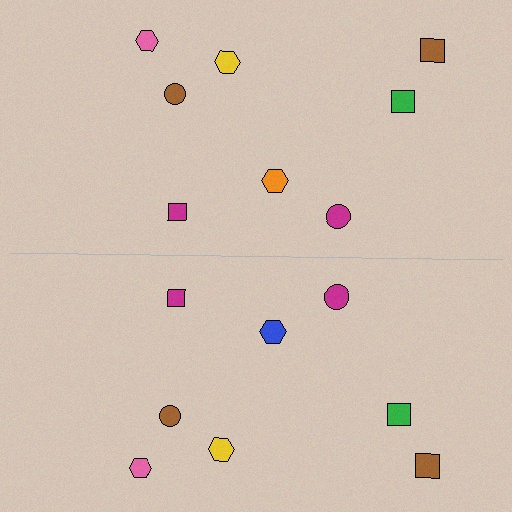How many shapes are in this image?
There are 16 shapes in this image.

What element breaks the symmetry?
The blue hexagon on the bottom side breaks the symmetry — its mirror counterpart is orange.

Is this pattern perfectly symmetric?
No, the pattern is not perfectly symmetric. The blue hexagon on the bottom side breaks the symmetry — its mirror counterpart is orange.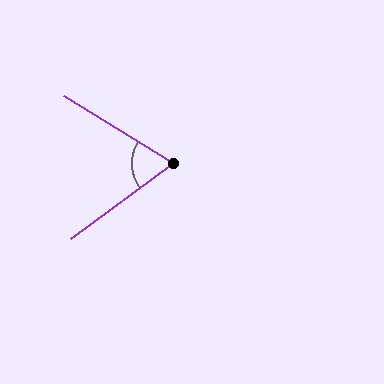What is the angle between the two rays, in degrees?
Approximately 68 degrees.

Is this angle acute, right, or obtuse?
It is acute.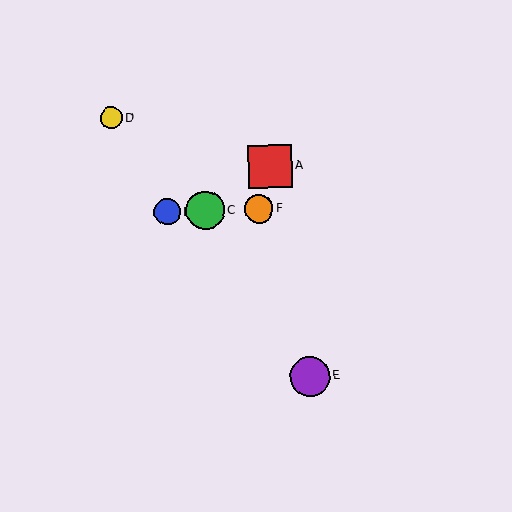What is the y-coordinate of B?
Object B is at y≈212.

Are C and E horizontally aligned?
No, C is at y≈211 and E is at y≈376.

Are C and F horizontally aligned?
Yes, both are at y≈211.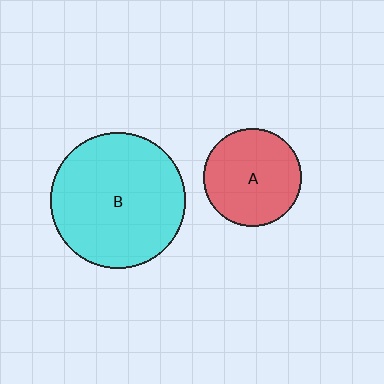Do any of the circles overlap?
No, none of the circles overlap.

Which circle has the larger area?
Circle B (cyan).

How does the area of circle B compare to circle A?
Approximately 1.9 times.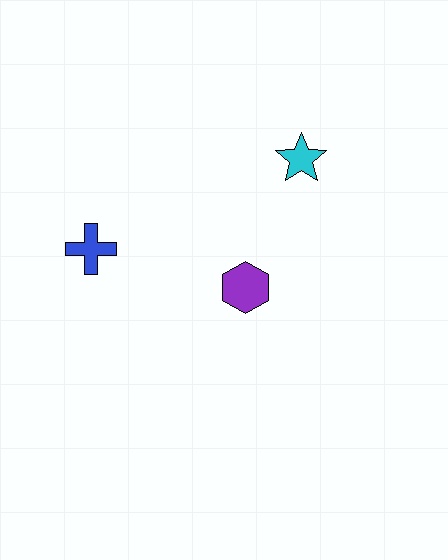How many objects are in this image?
There are 3 objects.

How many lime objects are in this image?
There are no lime objects.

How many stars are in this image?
There is 1 star.